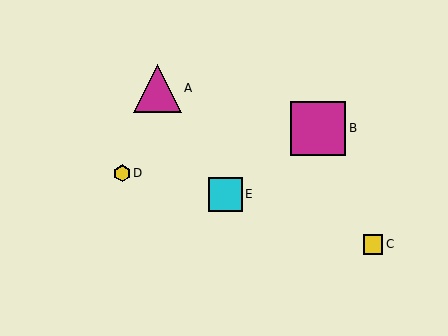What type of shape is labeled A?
Shape A is a magenta triangle.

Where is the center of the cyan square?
The center of the cyan square is at (226, 194).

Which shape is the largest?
The magenta square (labeled B) is the largest.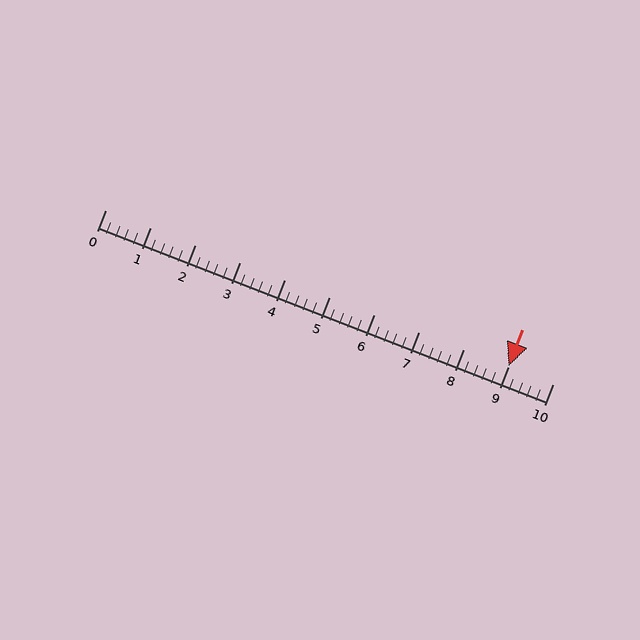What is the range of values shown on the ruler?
The ruler shows values from 0 to 10.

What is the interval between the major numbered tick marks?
The major tick marks are spaced 1 units apart.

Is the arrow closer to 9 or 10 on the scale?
The arrow is closer to 9.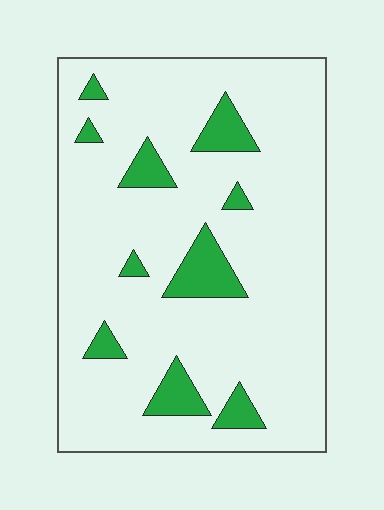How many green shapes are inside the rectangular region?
10.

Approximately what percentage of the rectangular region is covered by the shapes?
Approximately 15%.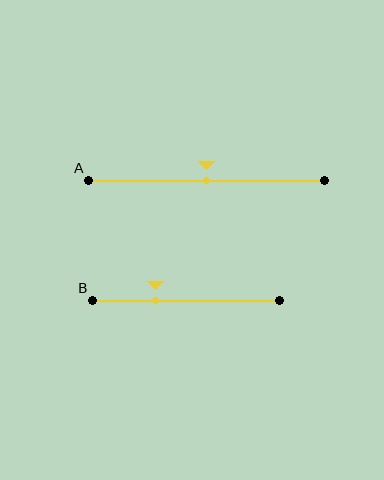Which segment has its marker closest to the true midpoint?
Segment A has its marker closest to the true midpoint.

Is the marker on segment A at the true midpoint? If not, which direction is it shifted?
Yes, the marker on segment A is at the true midpoint.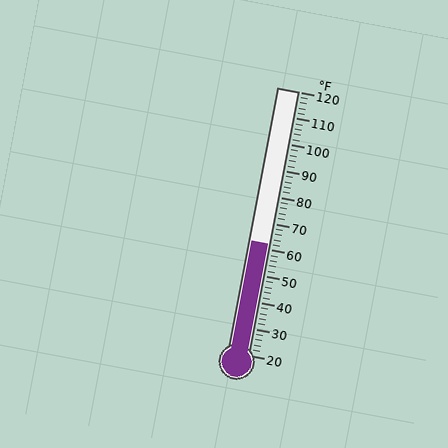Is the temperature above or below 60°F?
The temperature is above 60°F.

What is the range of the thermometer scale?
The thermometer scale ranges from 20°F to 120°F.